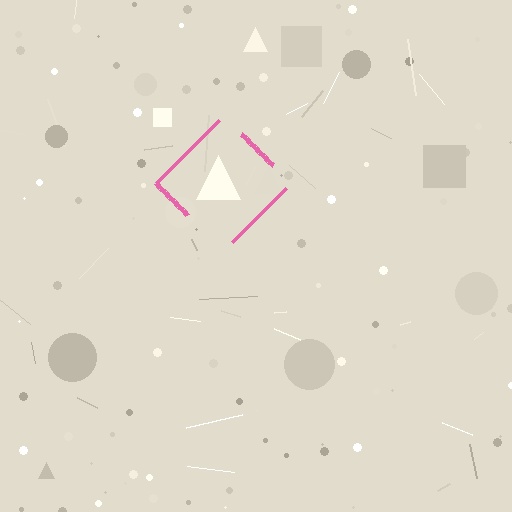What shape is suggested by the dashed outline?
The dashed outline suggests a diamond.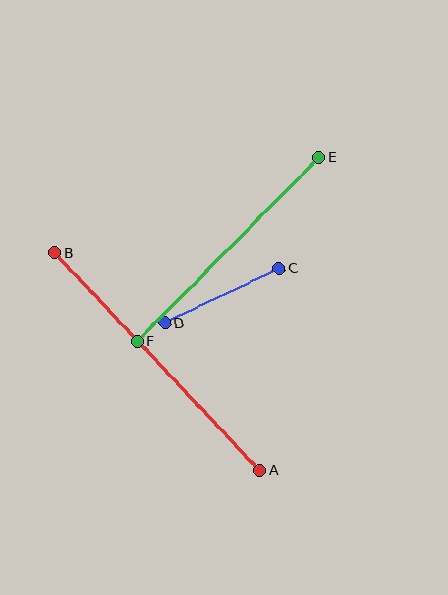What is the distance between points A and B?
The distance is approximately 299 pixels.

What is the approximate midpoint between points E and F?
The midpoint is at approximately (228, 249) pixels.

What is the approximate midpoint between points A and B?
The midpoint is at approximately (157, 362) pixels.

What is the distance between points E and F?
The distance is approximately 259 pixels.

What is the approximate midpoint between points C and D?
The midpoint is at approximately (222, 295) pixels.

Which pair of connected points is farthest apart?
Points A and B are farthest apart.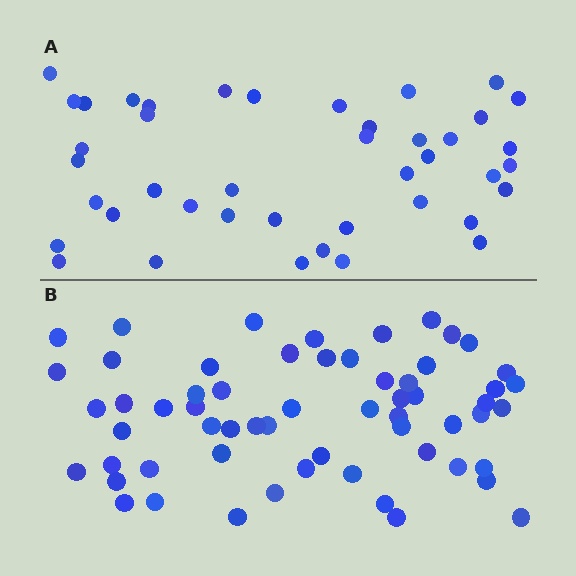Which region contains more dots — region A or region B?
Region B (the bottom region) has more dots.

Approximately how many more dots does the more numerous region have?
Region B has approximately 20 more dots than region A.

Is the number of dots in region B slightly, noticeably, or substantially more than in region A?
Region B has noticeably more, but not dramatically so. The ratio is roughly 1.4 to 1.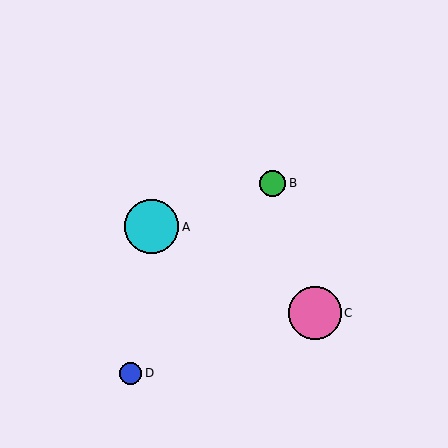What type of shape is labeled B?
Shape B is a green circle.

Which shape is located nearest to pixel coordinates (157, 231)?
The cyan circle (labeled A) at (152, 227) is nearest to that location.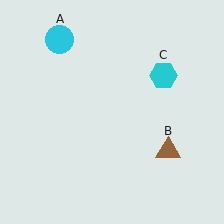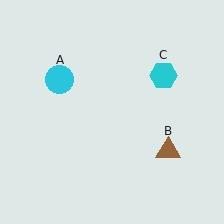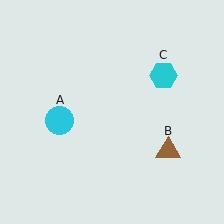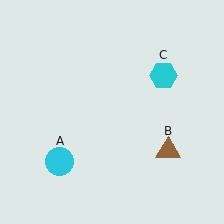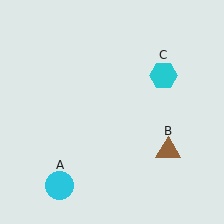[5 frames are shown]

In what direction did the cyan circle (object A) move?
The cyan circle (object A) moved down.